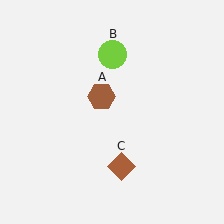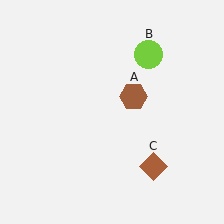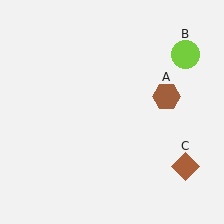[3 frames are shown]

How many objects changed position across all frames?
3 objects changed position: brown hexagon (object A), lime circle (object B), brown diamond (object C).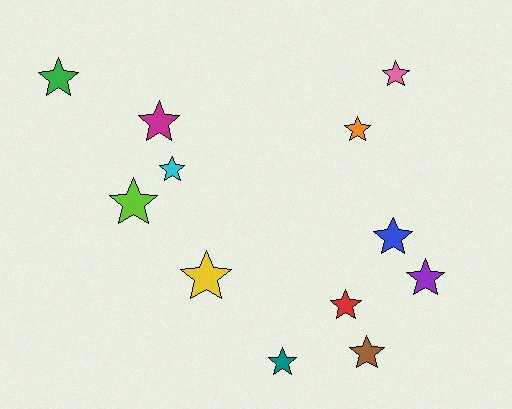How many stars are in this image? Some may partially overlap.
There are 12 stars.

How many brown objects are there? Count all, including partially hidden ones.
There is 1 brown object.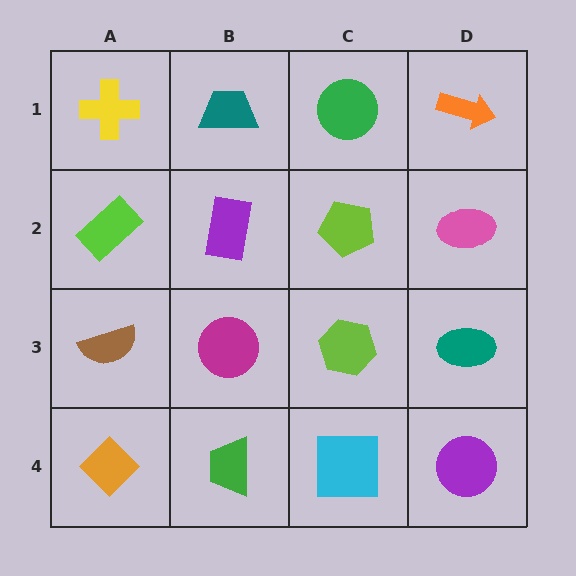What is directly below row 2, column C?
A lime hexagon.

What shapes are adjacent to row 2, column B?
A teal trapezoid (row 1, column B), a magenta circle (row 3, column B), a lime rectangle (row 2, column A), a lime pentagon (row 2, column C).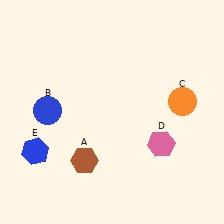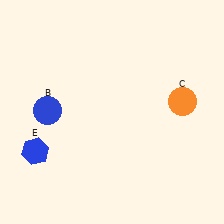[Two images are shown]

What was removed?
The brown hexagon (A), the pink hexagon (D) were removed in Image 2.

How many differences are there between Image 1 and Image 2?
There are 2 differences between the two images.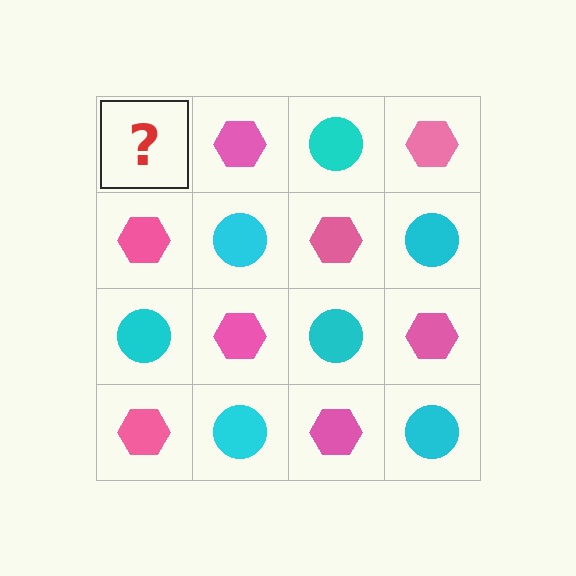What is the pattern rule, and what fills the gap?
The rule is that it alternates cyan circle and pink hexagon in a checkerboard pattern. The gap should be filled with a cyan circle.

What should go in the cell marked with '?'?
The missing cell should contain a cyan circle.